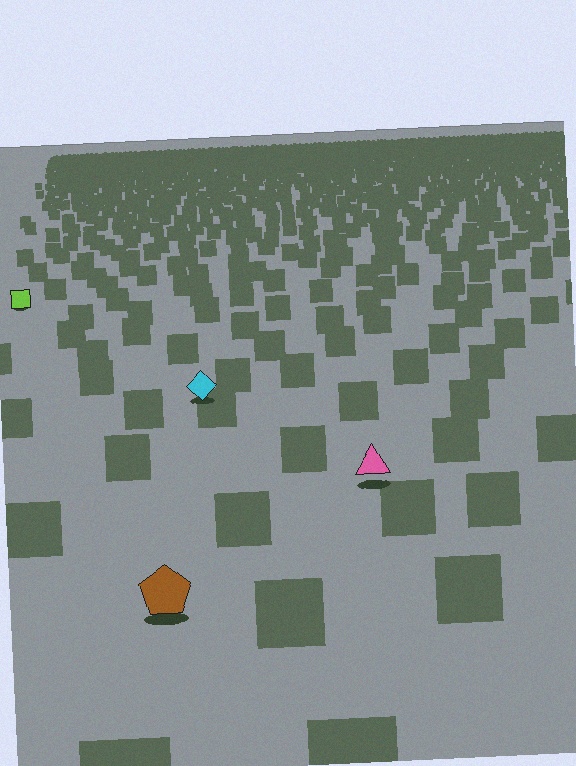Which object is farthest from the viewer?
The lime square is farthest from the viewer. It appears smaller and the ground texture around it is denser.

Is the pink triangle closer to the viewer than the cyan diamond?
Yes. The pink triangle is closer — you can tell from the texture gradient: the ground texture is coarser near it.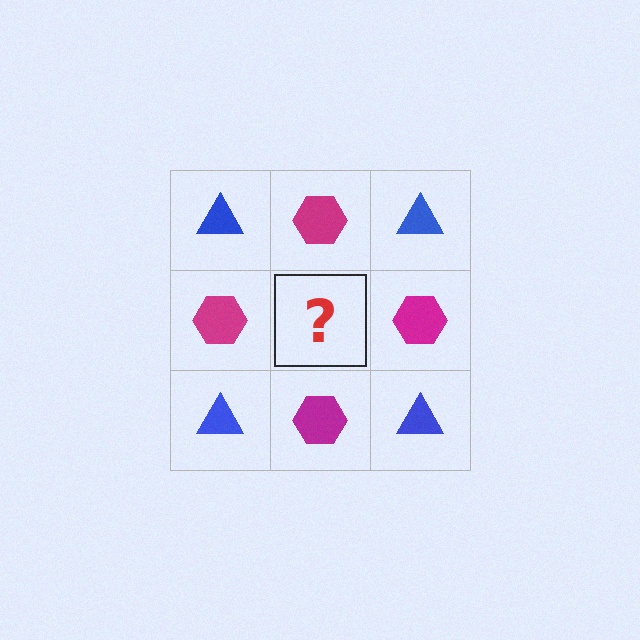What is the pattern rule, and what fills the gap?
The rule is that it alternates blue triangle and magenta hexagon in a checkerboard pattern. The gap should be filled with a blue triangle.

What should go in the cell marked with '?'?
The missing cell should contain a blue triangle.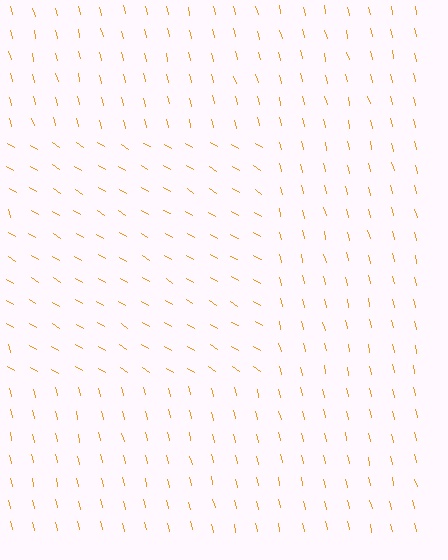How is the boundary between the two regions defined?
The boundary is defined purely by a change in line orientation (approximately 45 degrees difference). All lines are the same color and thickness.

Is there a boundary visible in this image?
Yes, there is a texture boundary formed by a change in line orientation.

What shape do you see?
I see a rectangle.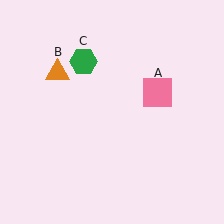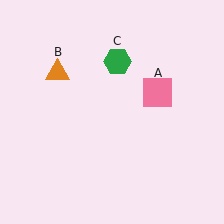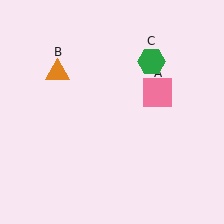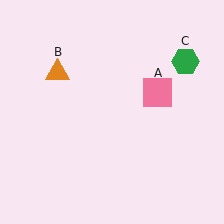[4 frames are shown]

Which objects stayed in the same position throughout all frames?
Pink square (object A) and orange triangle (object B) remained stationary.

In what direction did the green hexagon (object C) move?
The green hexagon (object C) moved right.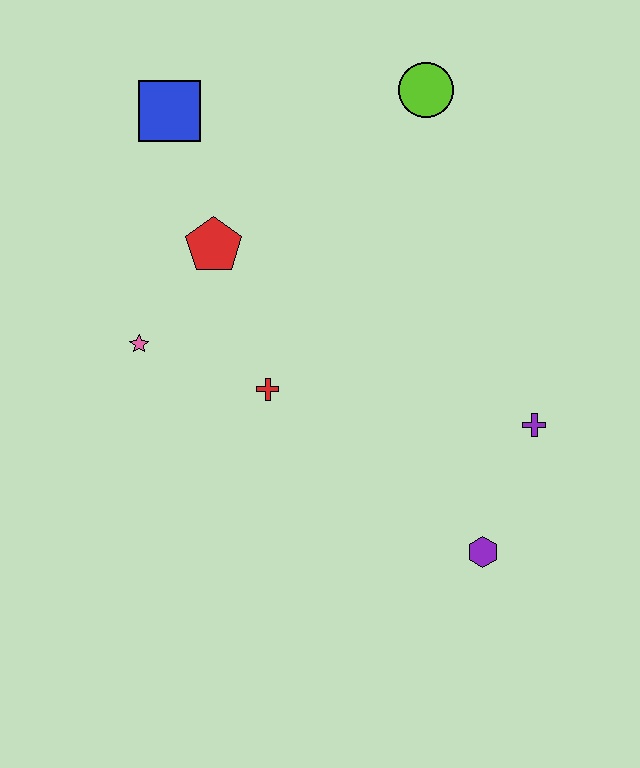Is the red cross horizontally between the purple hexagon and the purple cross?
No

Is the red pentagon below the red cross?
No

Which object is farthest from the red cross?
The lime circle is farthest from the red cross.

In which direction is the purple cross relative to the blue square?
The purple cross is to the right of the blue square.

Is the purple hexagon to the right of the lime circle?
Yes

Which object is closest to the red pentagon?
The pink star is closest to the red pentagon.